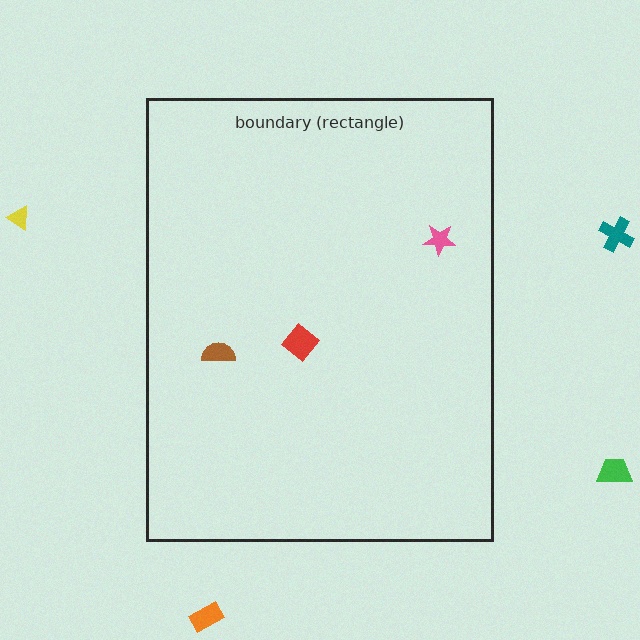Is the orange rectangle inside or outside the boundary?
Outside.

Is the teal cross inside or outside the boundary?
Outside.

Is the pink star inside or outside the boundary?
Inside.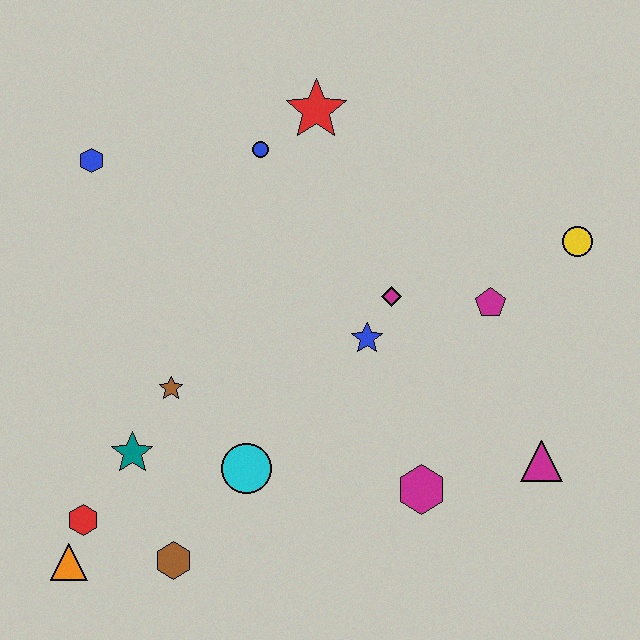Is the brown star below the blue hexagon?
Yes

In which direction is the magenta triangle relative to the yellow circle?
The magenta triangle is below the yellow circle.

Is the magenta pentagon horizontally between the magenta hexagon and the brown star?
No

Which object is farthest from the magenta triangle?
The blue hexagon is farthest from the magenta triangle.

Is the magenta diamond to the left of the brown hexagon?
No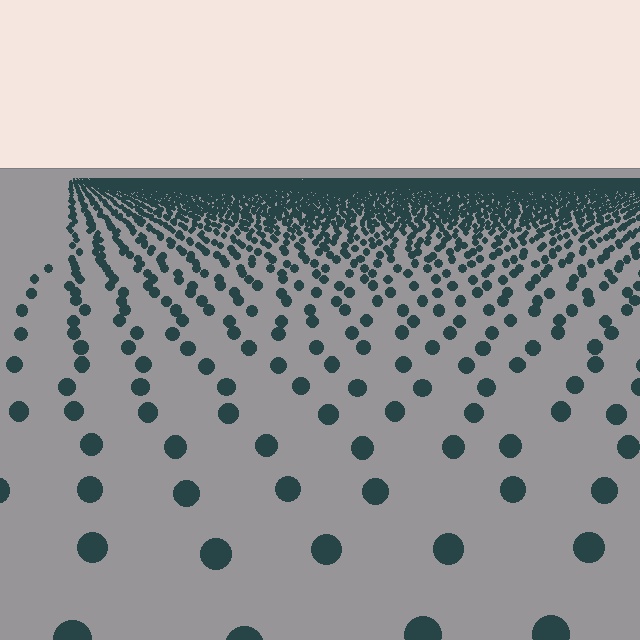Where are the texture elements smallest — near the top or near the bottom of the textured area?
Near the top.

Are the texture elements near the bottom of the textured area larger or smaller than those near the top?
Larger. Near the bottom, elements are closer to the viewer and appear at a bigger on-screen size.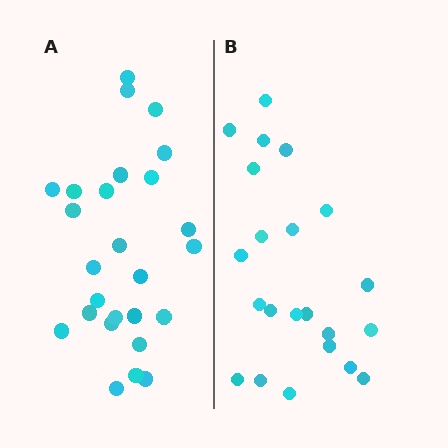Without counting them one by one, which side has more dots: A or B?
Region A (the left region) has more dots.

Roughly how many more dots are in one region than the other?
Region A has about 4 more dots than region B.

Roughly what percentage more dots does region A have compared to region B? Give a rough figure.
About 20% more.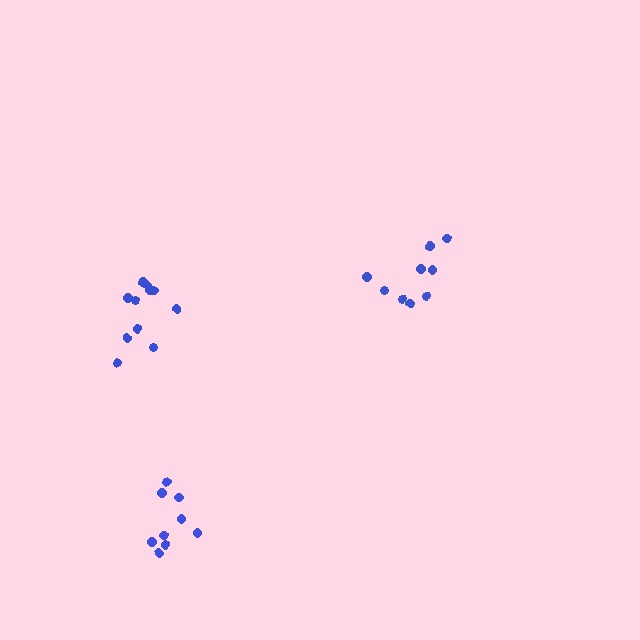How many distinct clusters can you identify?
There are 3 distinct clusters.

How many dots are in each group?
Group 1: 9 dots, Group 2: 9 dots, Group 3: 11 dots (29 total).